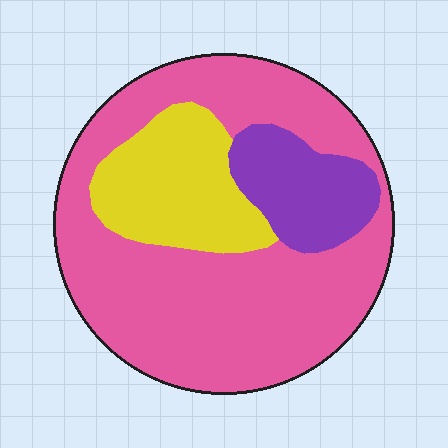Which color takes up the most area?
Pink, at roughly 65%.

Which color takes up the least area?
Purple, at roughly 15%.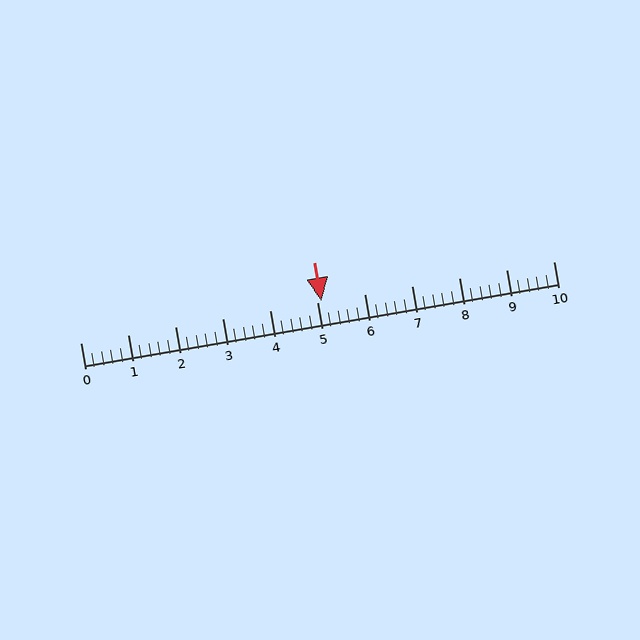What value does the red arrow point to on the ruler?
The red arrow points to approximately 5.1.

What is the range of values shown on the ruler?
The ruler shows values from 0 to 10.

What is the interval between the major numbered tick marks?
The major tick marks are spaced 1 units apart.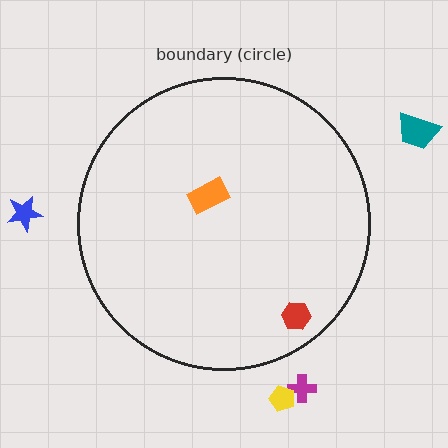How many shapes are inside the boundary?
2 inside, 4 outside.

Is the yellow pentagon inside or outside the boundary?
Outside.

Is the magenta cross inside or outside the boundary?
Outside.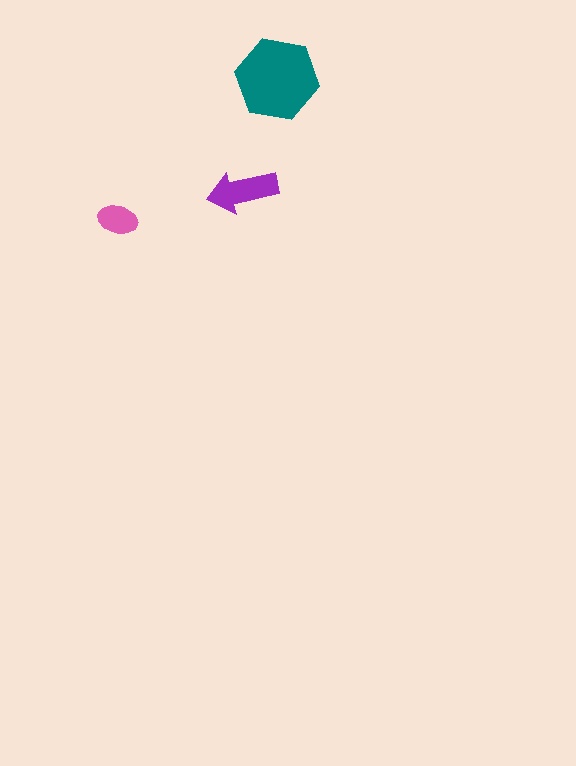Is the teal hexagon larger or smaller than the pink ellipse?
Larger.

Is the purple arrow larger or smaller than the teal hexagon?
Smaller.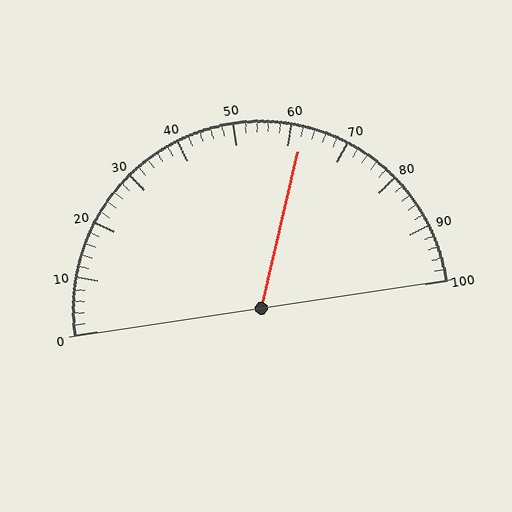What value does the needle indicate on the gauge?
The needle indicates approximately 62.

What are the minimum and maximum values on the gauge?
The gauge ranges from 0 to 100.